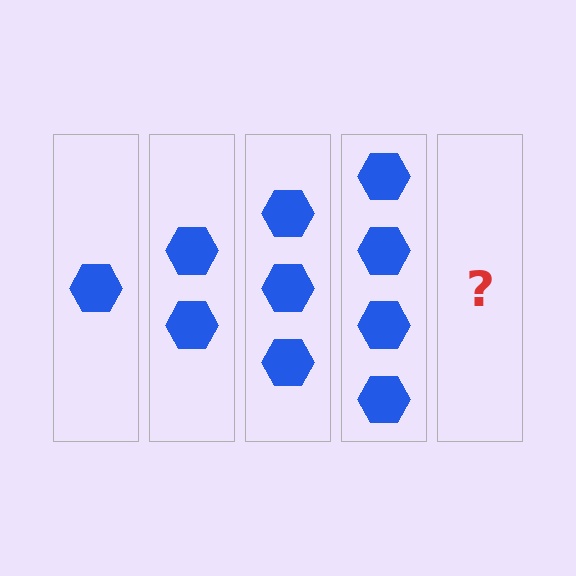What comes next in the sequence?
The next element should be 5 hexagons.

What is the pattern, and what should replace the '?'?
The pattern is that each step adds one more hexagon. The '?' should be 5 hexagons.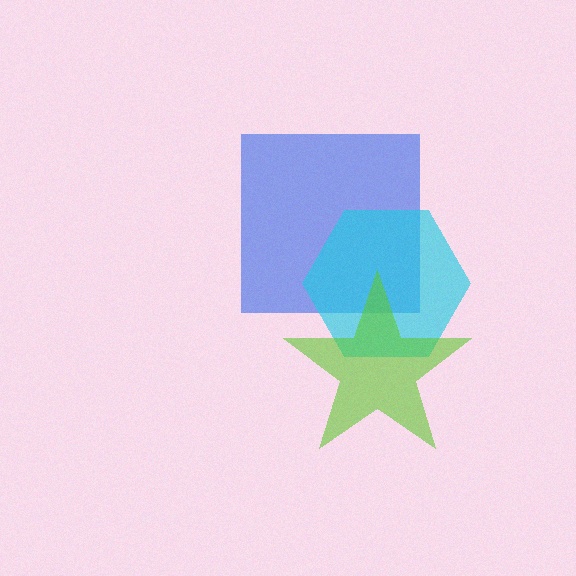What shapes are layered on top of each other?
The layered shapes are: a blue square, a cyan hexagon, a lime star.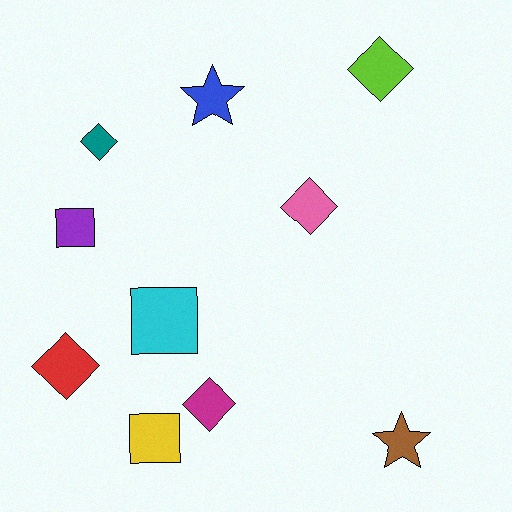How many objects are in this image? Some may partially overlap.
There are 10 objects.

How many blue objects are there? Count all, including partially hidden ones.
There is 1 blue object.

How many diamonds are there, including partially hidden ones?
There are 5 diamonds.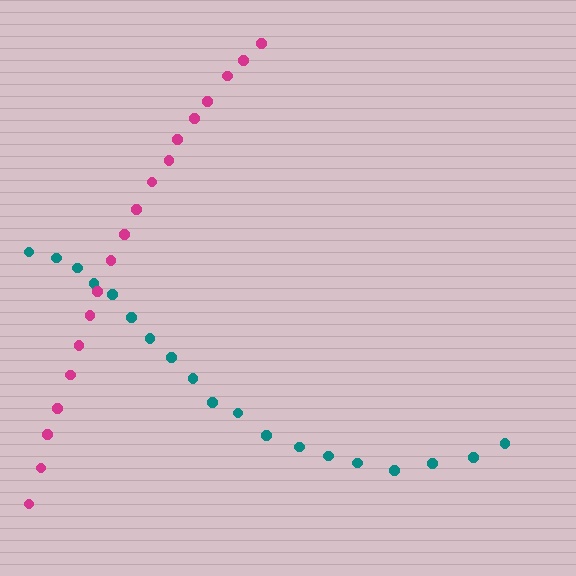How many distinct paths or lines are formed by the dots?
There are 2 distinct paths.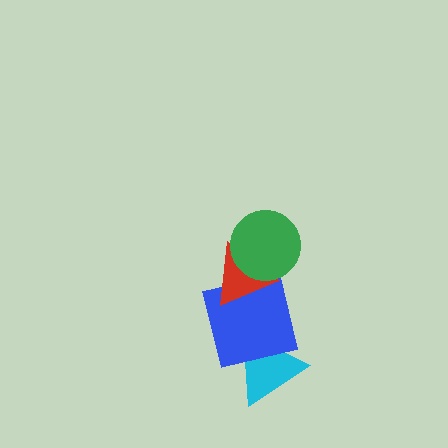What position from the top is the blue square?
The blue square is 3rd from the top.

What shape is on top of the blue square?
The red triangle is on top of the blue square.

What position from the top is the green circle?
The green circle is 1st from the top.